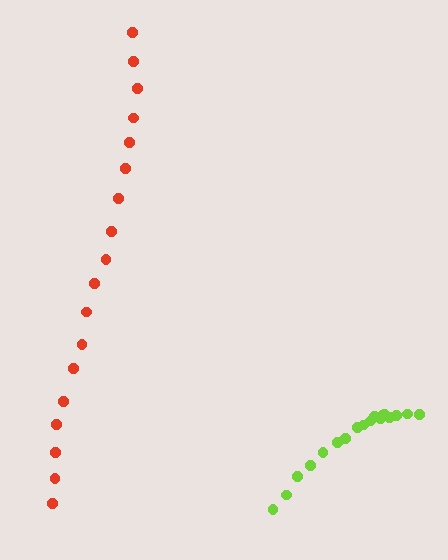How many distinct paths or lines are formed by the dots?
There are 2 distinct paths.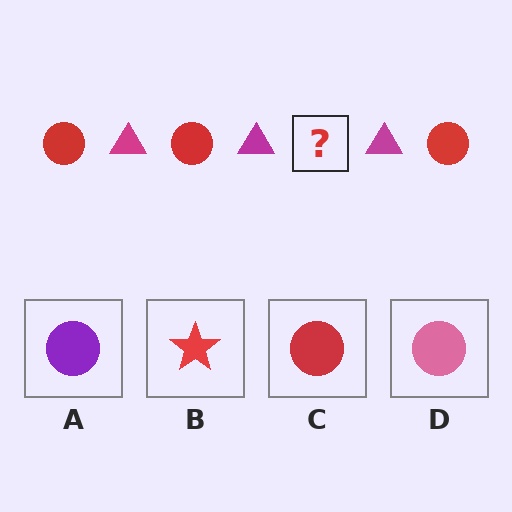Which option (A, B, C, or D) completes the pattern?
C.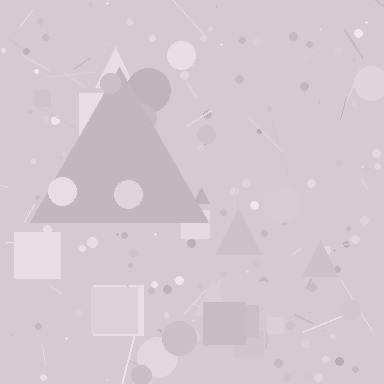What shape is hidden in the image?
A triangle is hidden in the image.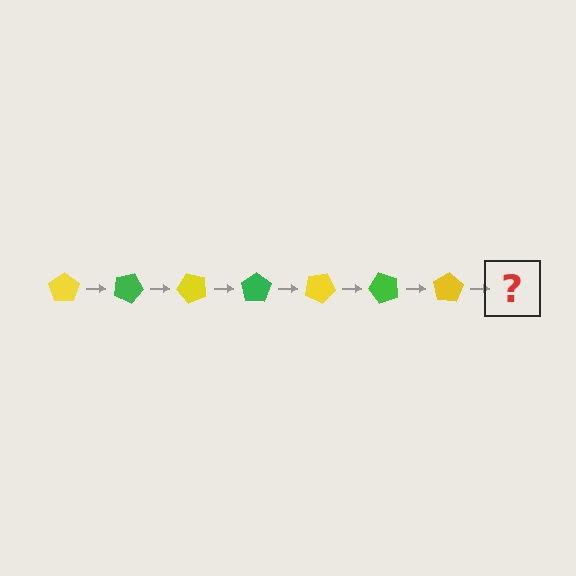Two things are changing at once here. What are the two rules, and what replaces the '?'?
The two rules are that it rotates 25 degrees each step and the color cycles through yellow and green. The '?' should be a green pentagon, rotated 175 degrees from the start.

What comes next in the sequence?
The next element should be a green pentagon, rotated 175 degrees from the start.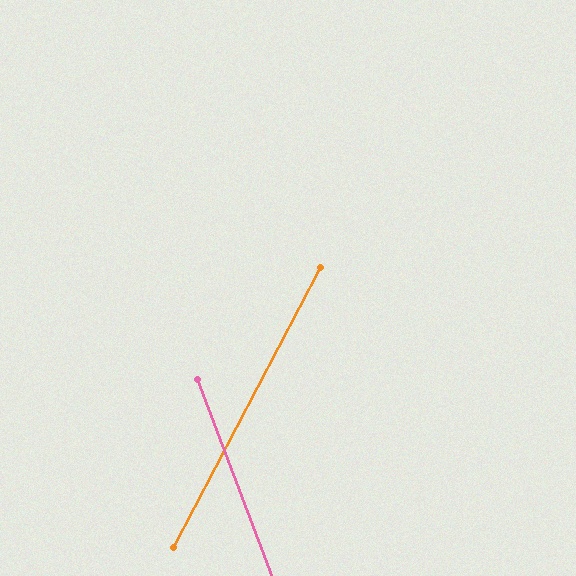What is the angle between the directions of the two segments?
Approximately 48 degrees.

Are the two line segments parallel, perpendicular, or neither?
Neither parallel nor perpendicular — they differ by about 48°.